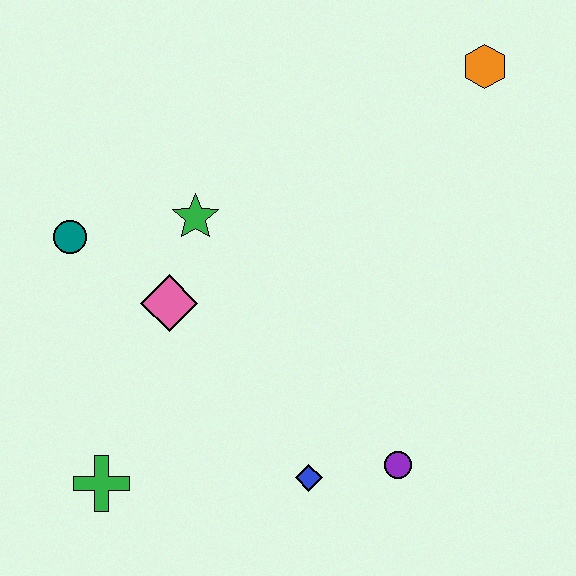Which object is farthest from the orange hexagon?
The green cross is farthest from the orange hexagon.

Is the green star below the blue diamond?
No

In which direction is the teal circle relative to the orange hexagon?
The teal circle is to the left of the orange hexagon.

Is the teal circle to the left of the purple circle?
Yes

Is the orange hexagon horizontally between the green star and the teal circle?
No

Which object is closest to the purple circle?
The blue diamond is closest to the purple circle.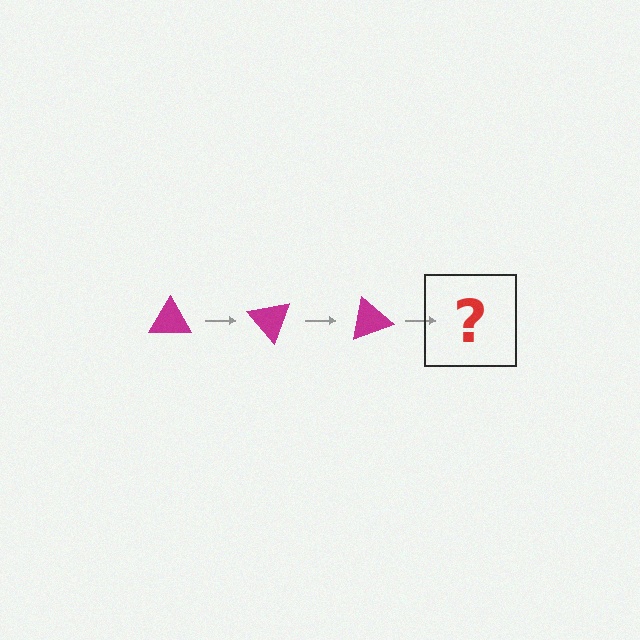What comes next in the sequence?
The next element should be a magenta triangle rotated 150 degrees.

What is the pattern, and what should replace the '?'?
The pattern is that the triangle rotates 50 degrees each step. The '?' should be a magenta triangle rotated 150 degrees.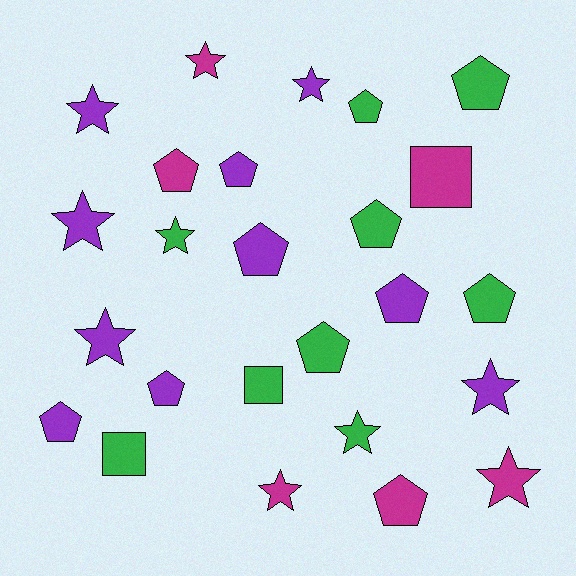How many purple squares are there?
There are no purple squares.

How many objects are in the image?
There are 25 objects.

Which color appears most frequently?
Purple, with 10 objects.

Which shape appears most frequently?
Pentagon, with 12 objects.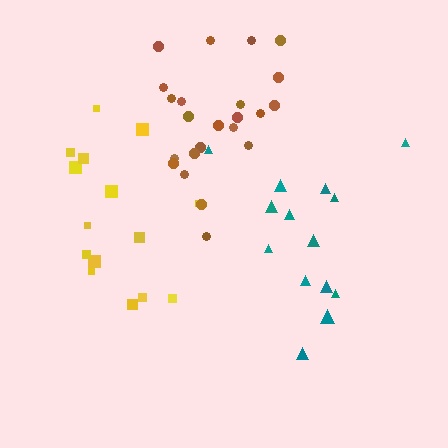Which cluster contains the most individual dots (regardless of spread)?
Brown (23).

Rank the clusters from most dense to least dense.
brown, yellow, teal.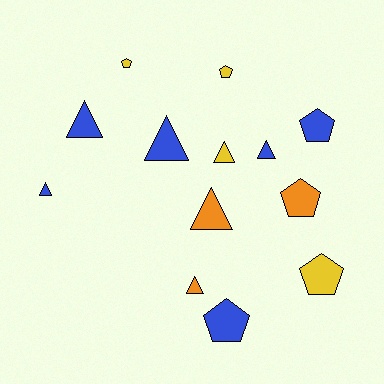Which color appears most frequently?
Blue, with 6 objects.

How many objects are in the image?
There are 13 objects.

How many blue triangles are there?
There are 4 blue triangles.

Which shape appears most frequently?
Triangle, with 7 objects.